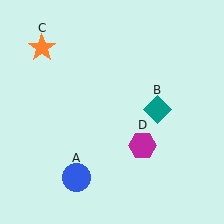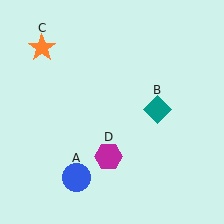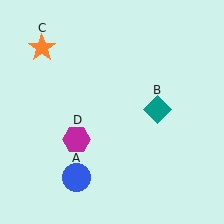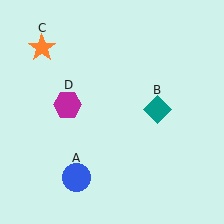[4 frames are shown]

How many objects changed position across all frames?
1 object changed position: magenta hexagon (object D).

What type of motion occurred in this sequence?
The magenta hexagon (object D) rotated clockwise around the center of the scene.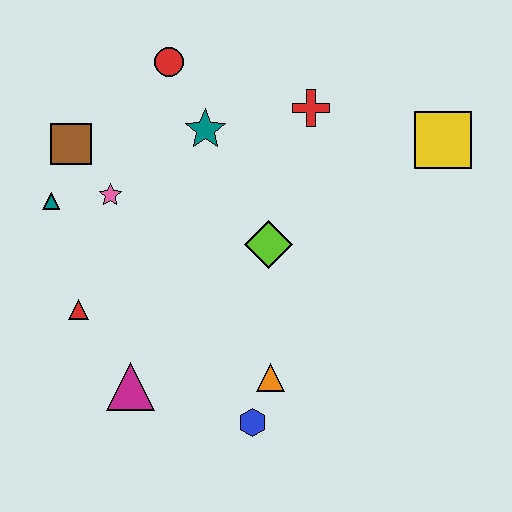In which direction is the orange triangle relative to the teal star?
The orange triangle is below the teal star.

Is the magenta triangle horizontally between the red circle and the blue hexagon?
No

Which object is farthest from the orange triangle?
The red circle is farthest from the orange triangle.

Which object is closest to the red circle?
The teal star is closest to the red circle.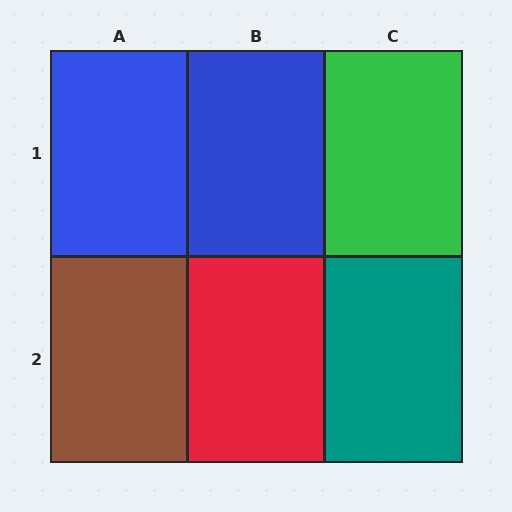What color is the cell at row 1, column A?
Blue.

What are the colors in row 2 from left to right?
Brown, red, teal.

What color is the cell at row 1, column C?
Green.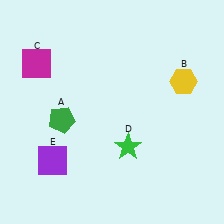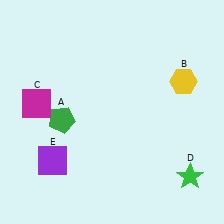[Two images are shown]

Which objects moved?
The objects that moved are: the magenta square (C), the green star (D).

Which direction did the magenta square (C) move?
The magenta square (C) moved down.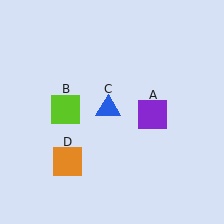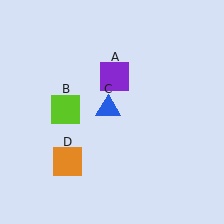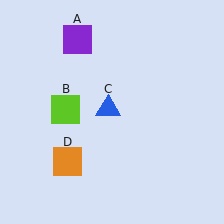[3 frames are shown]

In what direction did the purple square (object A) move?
The purple square (object A) moved up and to the left.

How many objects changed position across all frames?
1 object changed position: purple square (object A).